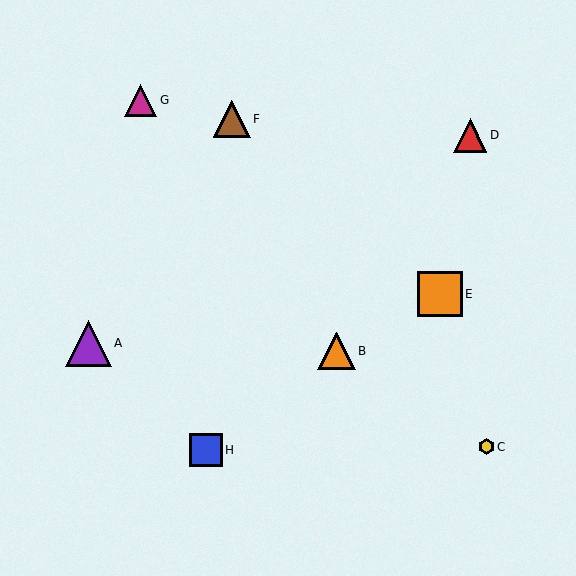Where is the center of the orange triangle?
The center of the orange triangle is at (337, 351).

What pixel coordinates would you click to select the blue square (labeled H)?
Click at (206, 450) to select the blue square H.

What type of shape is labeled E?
Shape E is an orange square.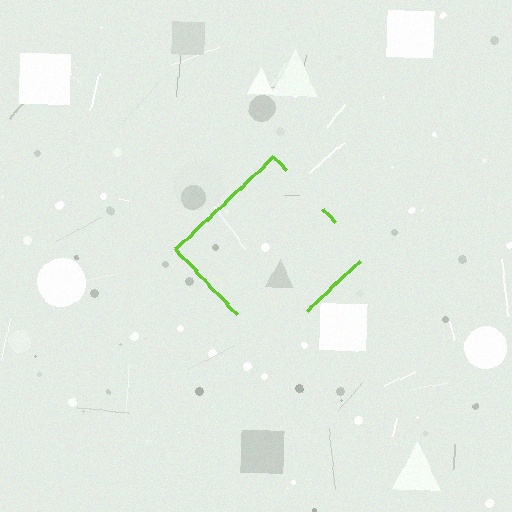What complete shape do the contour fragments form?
The contour fragments form a diamond.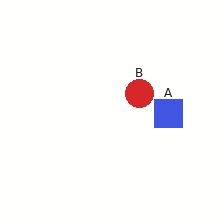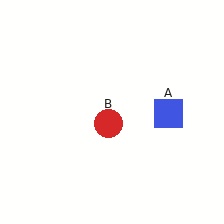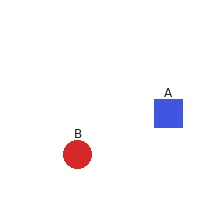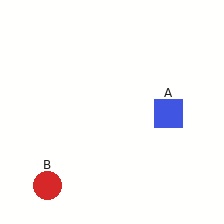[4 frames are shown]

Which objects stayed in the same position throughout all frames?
Blue square (object A) remained stationary.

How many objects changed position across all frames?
1 object changed position: red circle (object B).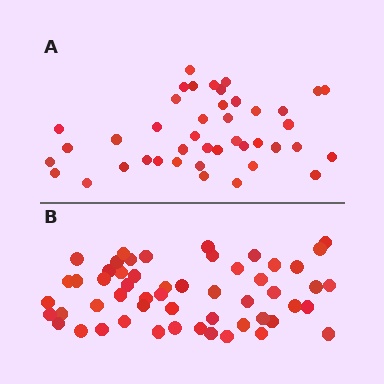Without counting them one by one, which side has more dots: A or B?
Region B (the bottom region) has more dots.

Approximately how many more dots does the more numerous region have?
Region B has roughly 12 or so more dots than region A.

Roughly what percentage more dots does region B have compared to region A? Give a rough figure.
About 30% more.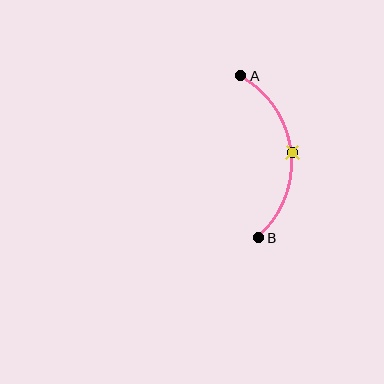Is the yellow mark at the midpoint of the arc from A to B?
Yes. The yellow mark lies on the arc at equal arc-length from both A and B — it is the arc midpoint.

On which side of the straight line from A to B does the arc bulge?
The arc bulges to the right of the straight line connecting A and B.